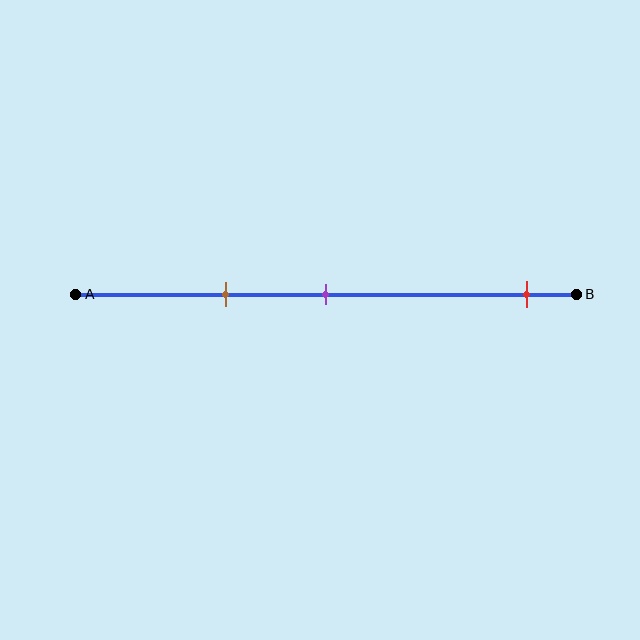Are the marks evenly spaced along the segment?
No, the marks are not evenly spaced.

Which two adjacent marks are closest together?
The brown and purple marks are the closest adjacent pair.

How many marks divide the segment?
There are 3 marks dividing the segment.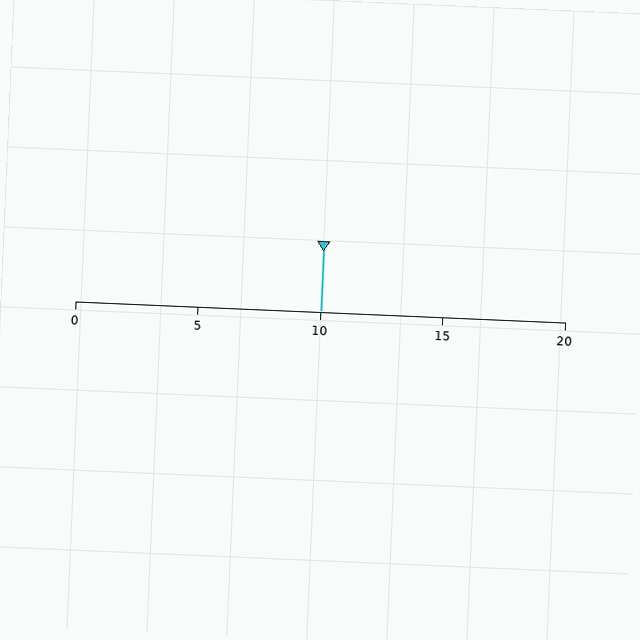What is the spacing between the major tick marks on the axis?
The major ticks are spaced 5 apart.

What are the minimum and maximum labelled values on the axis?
The axis runs from 0 to 20.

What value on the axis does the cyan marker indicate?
The marker indicates approximately 10.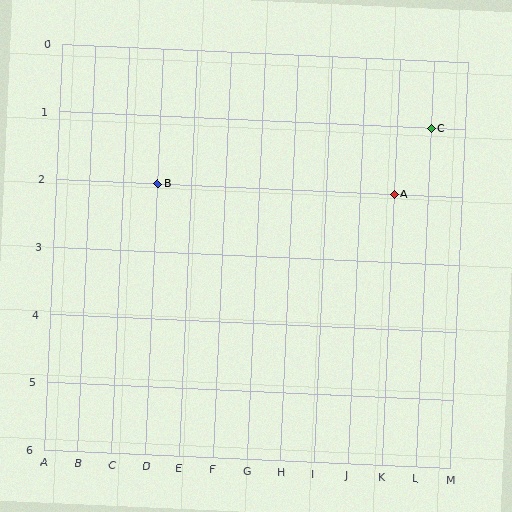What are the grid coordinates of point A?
Point A is at grid coordinates (K, 2).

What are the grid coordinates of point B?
Point B is at grid coordinates (D, 2).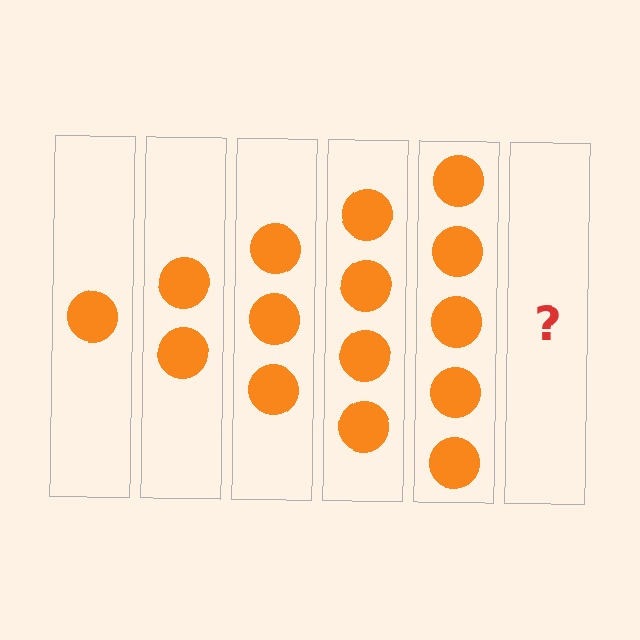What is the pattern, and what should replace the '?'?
The pattern is that each step adds one more circle. The '?' should be 6 circles.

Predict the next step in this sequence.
The next step is 6 circles.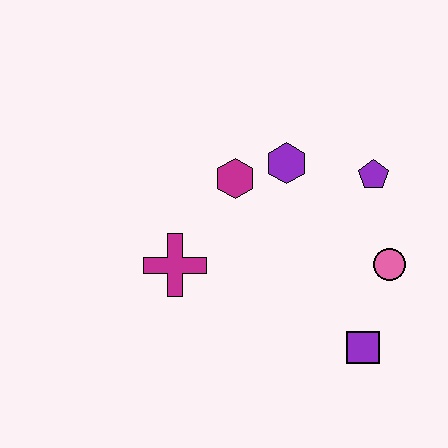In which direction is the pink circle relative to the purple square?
The pink circle is above the purple square.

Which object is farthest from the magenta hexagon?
The purple square is farthest from the magenta hexagon.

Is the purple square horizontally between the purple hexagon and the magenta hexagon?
No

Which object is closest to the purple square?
The pink circle is closest to the purple square.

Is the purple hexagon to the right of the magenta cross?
Yes